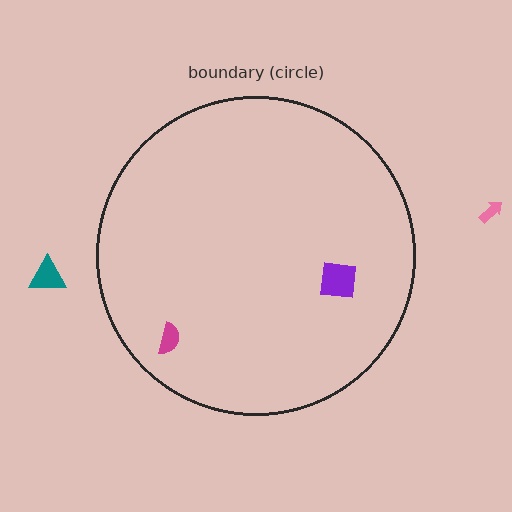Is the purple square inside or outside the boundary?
Inside.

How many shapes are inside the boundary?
2 inside, 2 outside.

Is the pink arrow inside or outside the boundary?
Outside.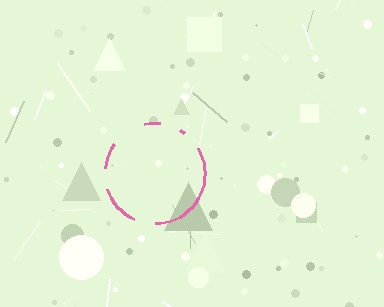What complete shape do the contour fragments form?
The contour fragments form a circle.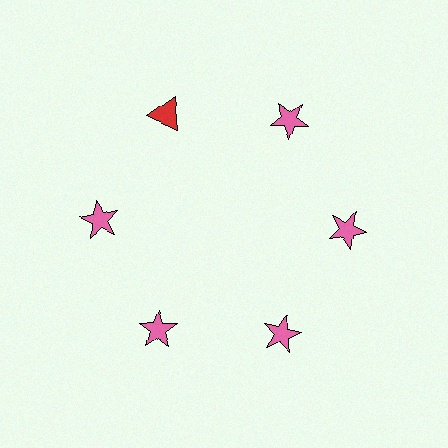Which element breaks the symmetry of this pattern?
The red triangle at roughly the 11 o'clock position breaks the symmetry. All other shapes are pink stars.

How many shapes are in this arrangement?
There are 6 shapes arranged in a ring pattern.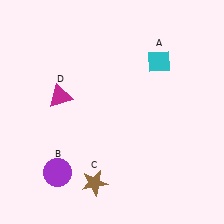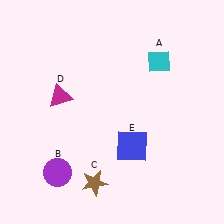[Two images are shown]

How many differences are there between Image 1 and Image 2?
There is 1 difference between the two images.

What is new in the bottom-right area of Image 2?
A blue square (E) was added in the bottom-right area of Image 2.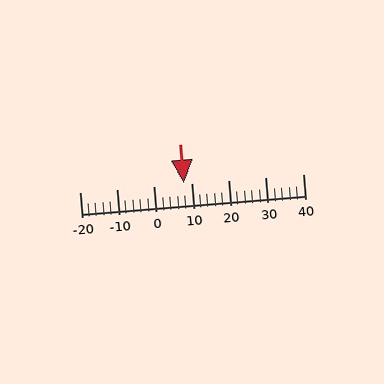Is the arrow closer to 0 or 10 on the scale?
The arrow is closer to 10.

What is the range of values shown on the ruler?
The ruler shows values from -20 to 40.